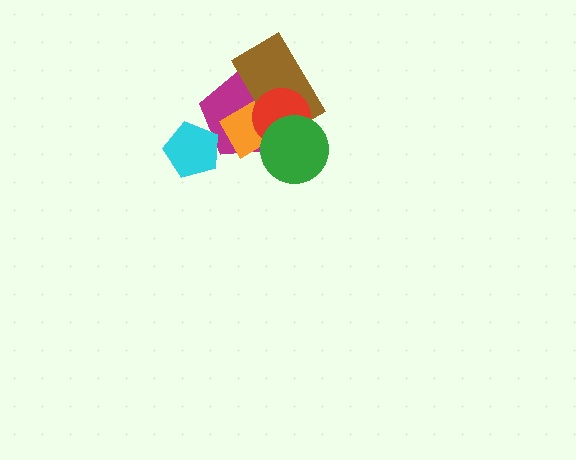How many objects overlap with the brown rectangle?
4 objects overlap with the brown rectangle.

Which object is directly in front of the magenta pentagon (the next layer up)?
The orange diamond is directly in front of the magenta pentagon.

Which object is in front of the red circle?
The green circle is in front of the red circle.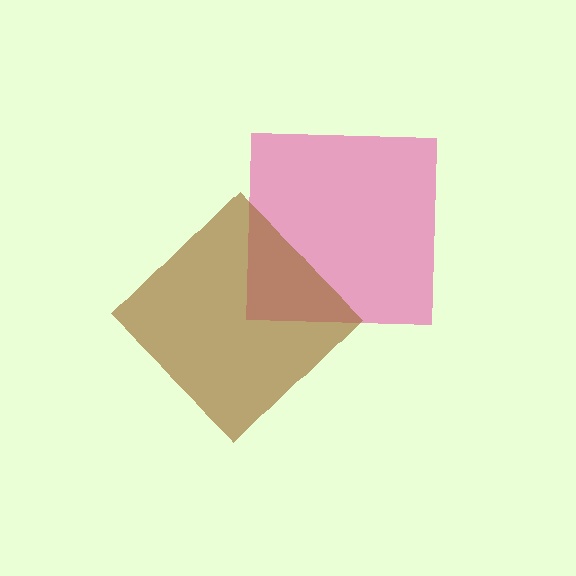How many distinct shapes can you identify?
There are 2 distinct shapes: a pink square, a brown diamond.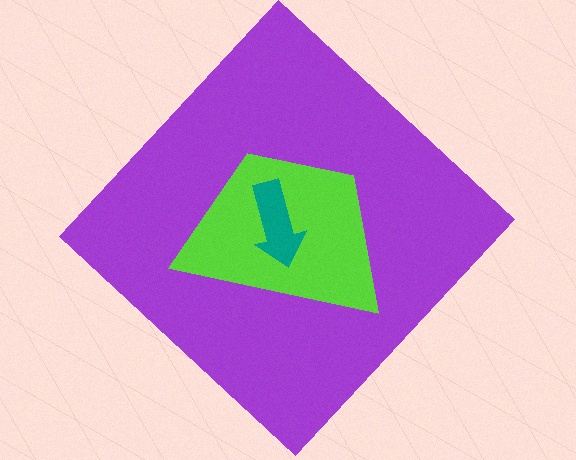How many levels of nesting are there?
3.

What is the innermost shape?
The teal arrow.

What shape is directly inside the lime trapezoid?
The teal arrow.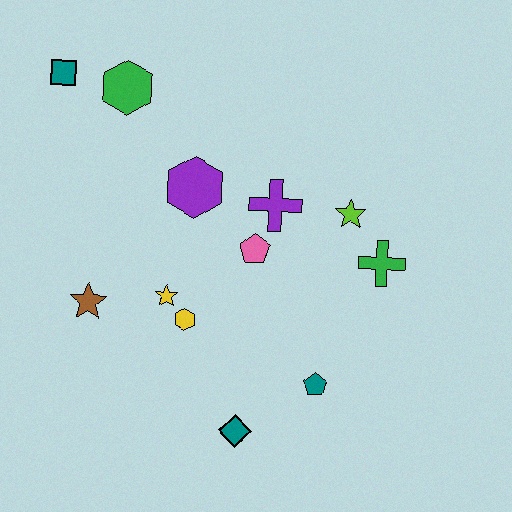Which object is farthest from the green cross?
The teal square is farthest from the green cross.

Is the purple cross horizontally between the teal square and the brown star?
No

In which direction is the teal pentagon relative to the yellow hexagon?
The teal pentagon is to the right of the yellow hexagon.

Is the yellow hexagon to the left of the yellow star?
No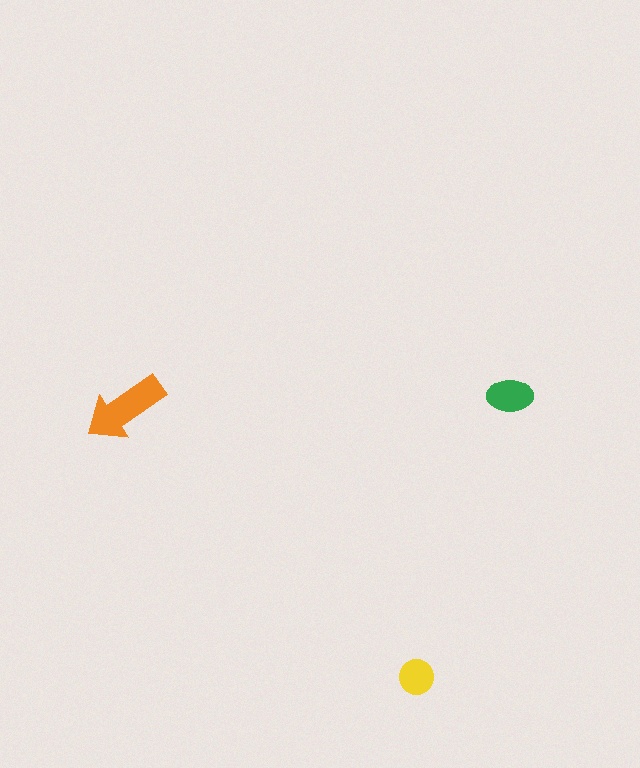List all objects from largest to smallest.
The orange arrow, the green ellipse, the yellow circle.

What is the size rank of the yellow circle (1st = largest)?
3rd.